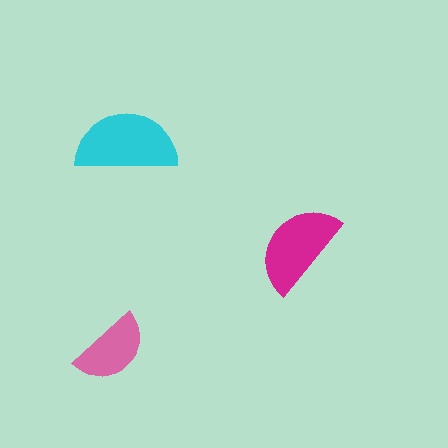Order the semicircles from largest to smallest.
the cyan one, the magenta one, the pink one.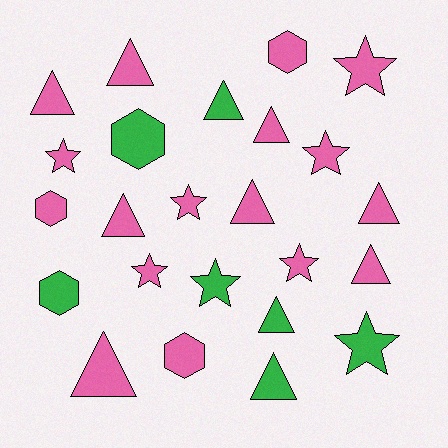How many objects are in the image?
There are 24 objects.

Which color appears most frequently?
Pink, with 17 objects.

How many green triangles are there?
There are 3 green triangles.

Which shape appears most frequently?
Triangle, with 11 objects.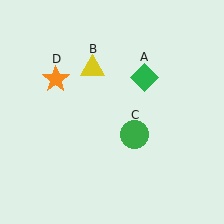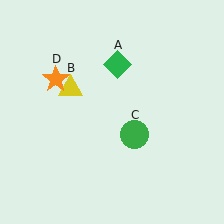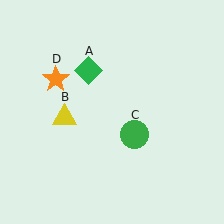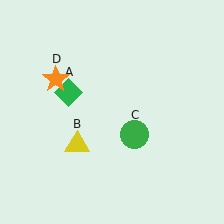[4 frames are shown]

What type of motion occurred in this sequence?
The green diamond (object A), yellow triangle (object B) rotated counterclockwise around the center of the scene.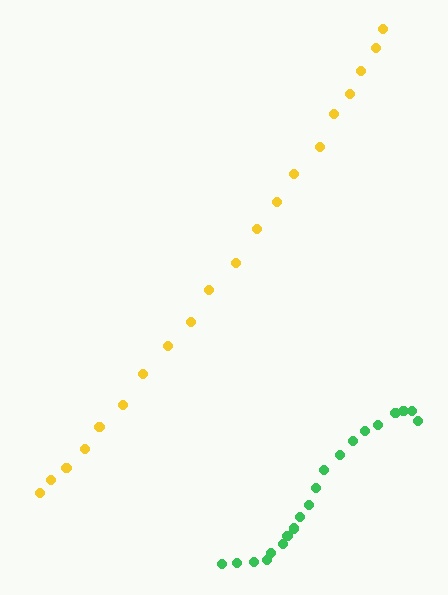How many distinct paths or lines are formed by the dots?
There are 2 distinct paths.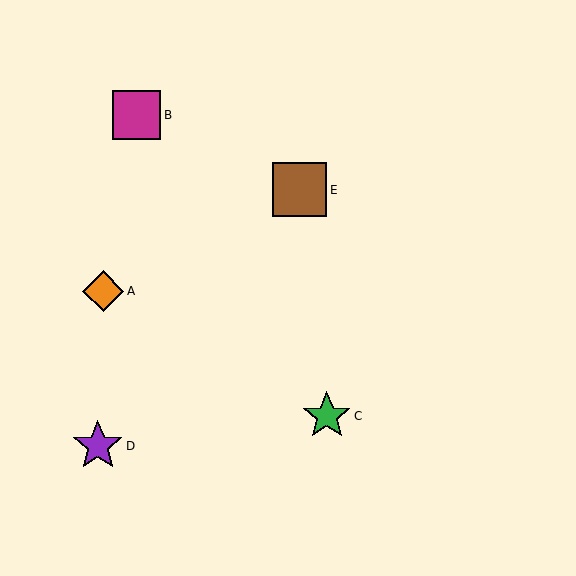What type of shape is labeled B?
Shape B is a magenta square.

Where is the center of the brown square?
The center of the brown square is at (299, 190).